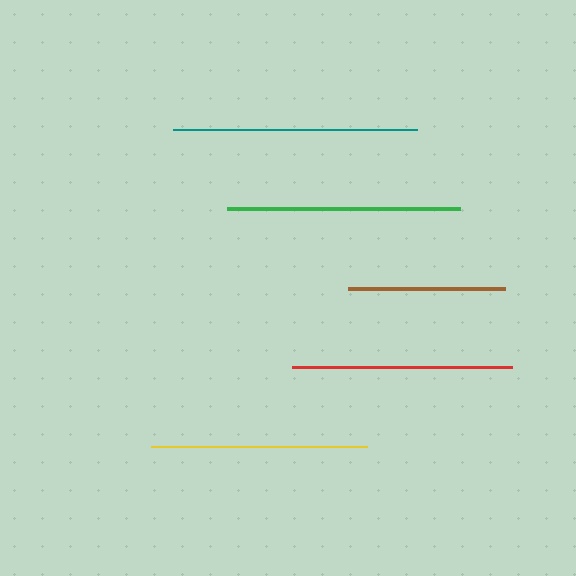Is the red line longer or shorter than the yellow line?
The red line is longer than the yellow line.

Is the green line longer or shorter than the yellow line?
The green line is longer than the yellow line.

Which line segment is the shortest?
The brown line is the shortest at approximately 157 pixels.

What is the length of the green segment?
The green segment is approximately 234 pixels long.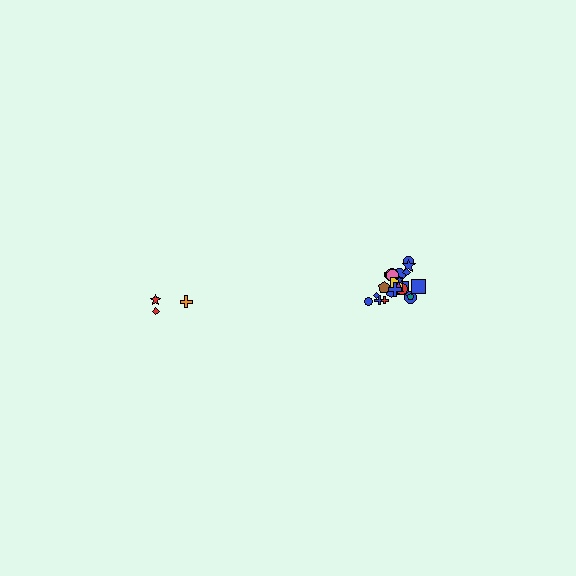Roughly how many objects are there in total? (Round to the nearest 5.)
Roughly 25 objects in total.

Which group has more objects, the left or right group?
The right group.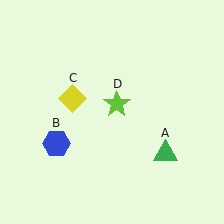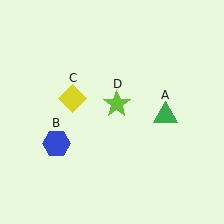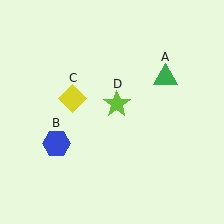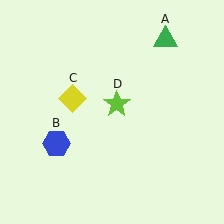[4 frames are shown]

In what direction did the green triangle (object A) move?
The green triangle (object A) moved up.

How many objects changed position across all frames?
1 object changed position: green triangle (object A).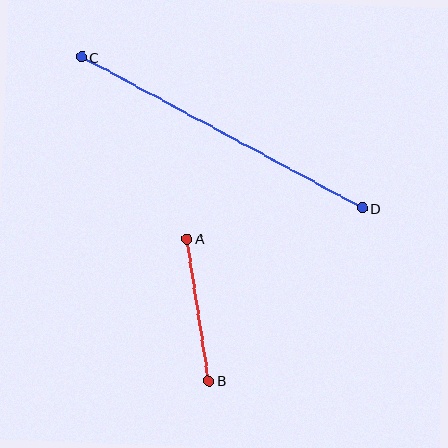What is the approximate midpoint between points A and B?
The midpoint is at approximately (198, 310) pixels.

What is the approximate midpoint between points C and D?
The midpoint is at approximately (222, 132) pixels.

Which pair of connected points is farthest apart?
Points C and D are farthest apart.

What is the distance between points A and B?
The distance is approximately 143 pixels.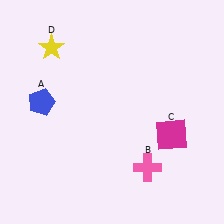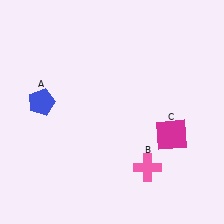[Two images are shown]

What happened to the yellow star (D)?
The yellow star (D) was removed in Image 2. It was in the top-left area of Image 1.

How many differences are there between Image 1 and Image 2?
There is 1 difference between the two images.